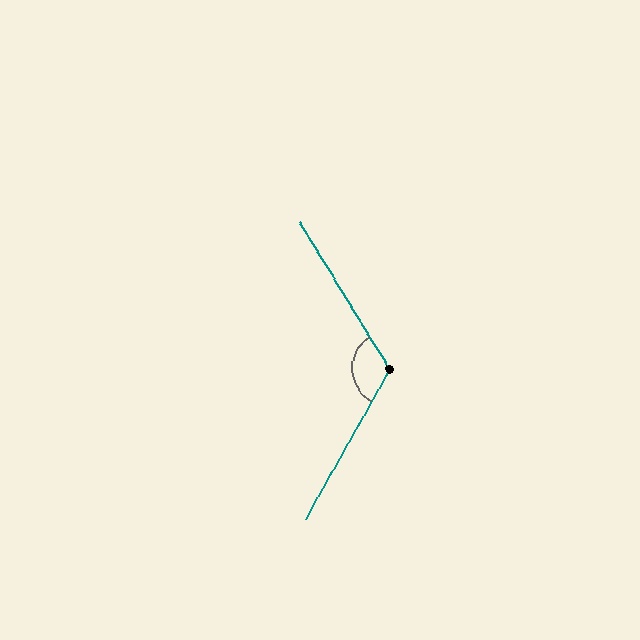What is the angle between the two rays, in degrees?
Approximately 119 degrees.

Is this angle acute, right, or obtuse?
It is obtuse.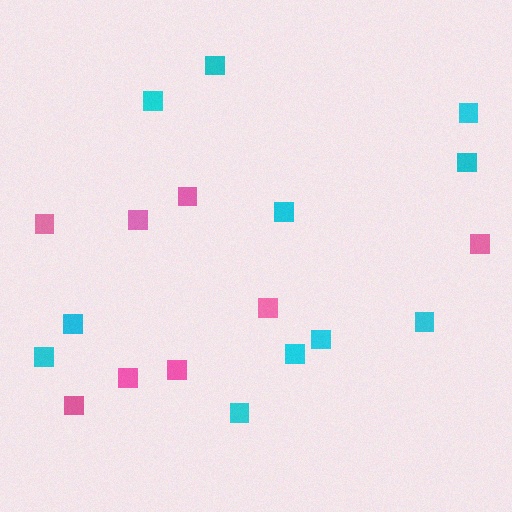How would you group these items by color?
There are 2 groups: one group of pink squares (8) and one group of cyan squares (11).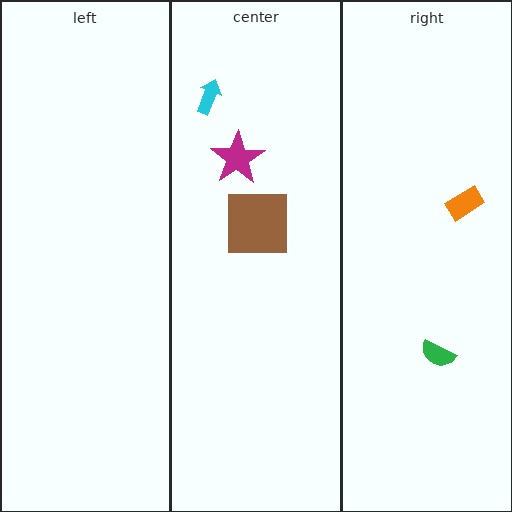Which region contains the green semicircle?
The right region.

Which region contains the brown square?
The center region.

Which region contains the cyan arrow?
The center region.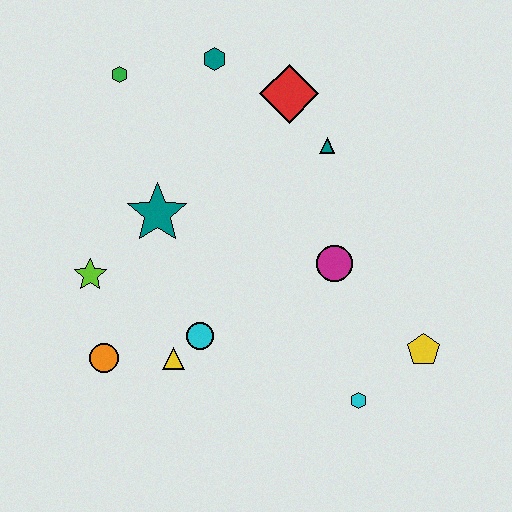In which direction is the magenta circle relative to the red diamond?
The magenta circle is below the red diamond.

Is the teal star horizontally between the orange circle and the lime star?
No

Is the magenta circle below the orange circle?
No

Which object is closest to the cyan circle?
The yellow triangle is closest to the cyan circle.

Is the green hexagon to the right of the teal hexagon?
No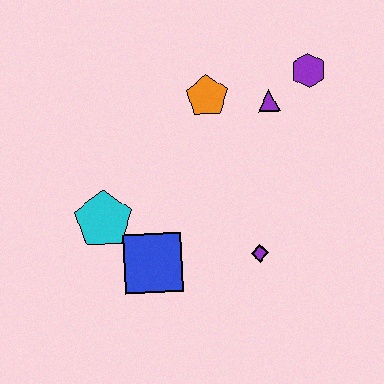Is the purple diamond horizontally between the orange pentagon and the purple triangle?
Yes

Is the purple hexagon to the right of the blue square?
Yes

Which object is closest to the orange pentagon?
The purple triangle is closest to the orange pentagon.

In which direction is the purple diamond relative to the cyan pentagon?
The purple diamond is to the right of the cyan pentagon.